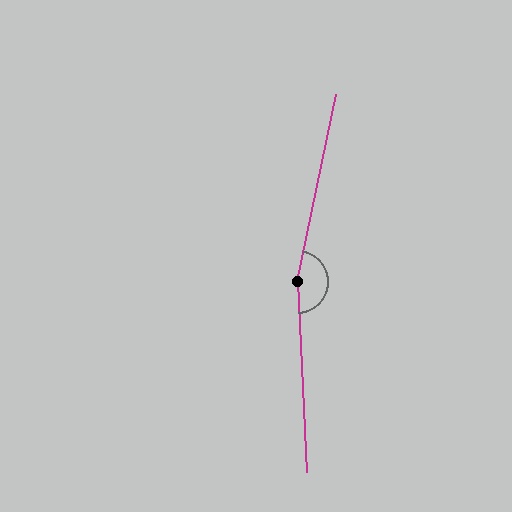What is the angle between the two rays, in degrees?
Approximately 165 degrees.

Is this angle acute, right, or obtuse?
It is obtuse.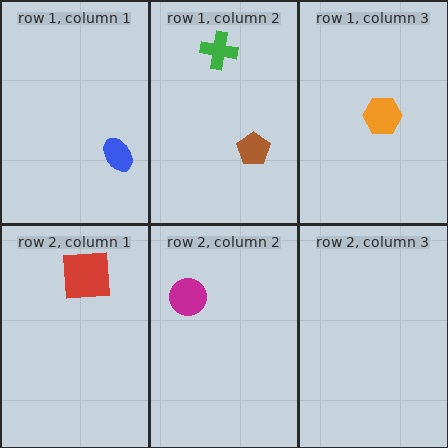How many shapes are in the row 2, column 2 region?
1.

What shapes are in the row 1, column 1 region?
The blue ellipse.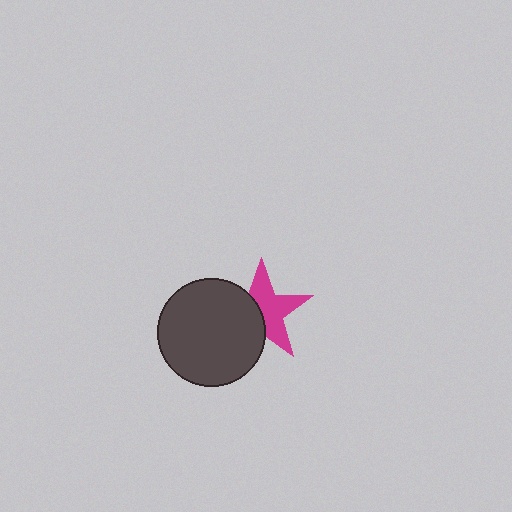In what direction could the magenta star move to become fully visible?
The magenta star could move right. That would shift it out from behind the dark gray circle entirely.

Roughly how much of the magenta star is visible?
About half of it is visible (roughly 57%).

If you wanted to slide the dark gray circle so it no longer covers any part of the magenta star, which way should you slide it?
Slide it left — that is the most direct way to separate the two shapes.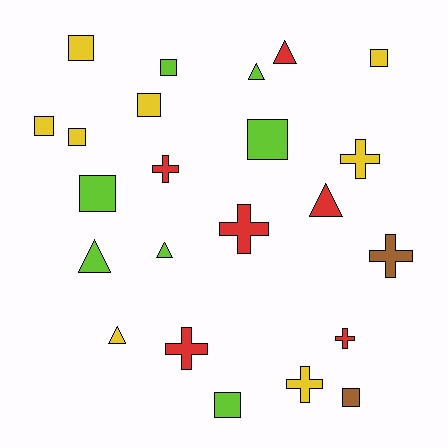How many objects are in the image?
There are 23 objects.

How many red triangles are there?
There are 2 red triangles.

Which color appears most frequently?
Yellow, with 8 objects.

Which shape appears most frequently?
Square, with 10 objects.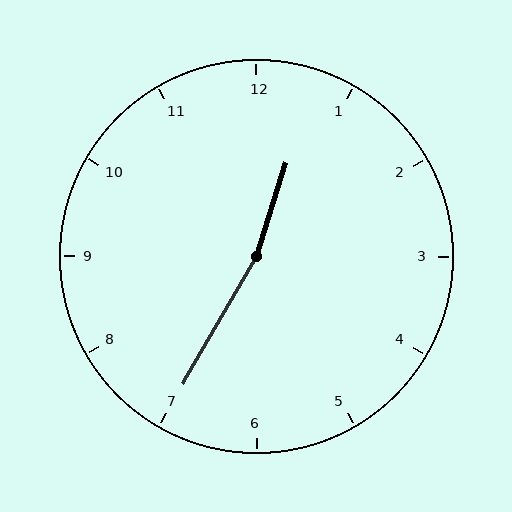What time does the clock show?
12:35.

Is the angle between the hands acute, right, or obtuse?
It is obtuse.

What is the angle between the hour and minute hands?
Approximately 168 degrees.